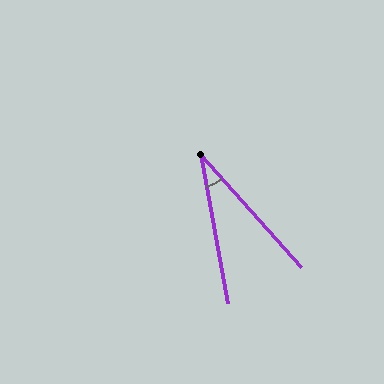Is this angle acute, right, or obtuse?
It is acute.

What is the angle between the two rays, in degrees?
Approximately 31 degrees.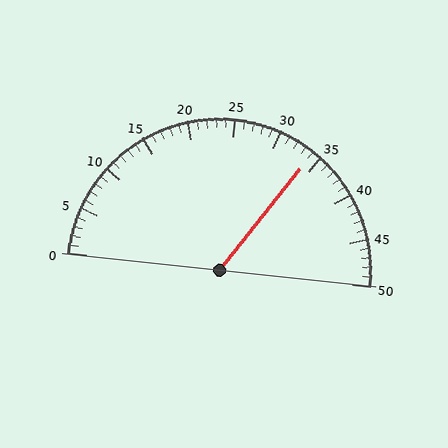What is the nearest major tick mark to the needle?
The nearest major tick mark is 35.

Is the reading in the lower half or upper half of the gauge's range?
The reading is in the upper half of the range (0 to 50).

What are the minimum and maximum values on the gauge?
The gauge ranges from 0 to 50.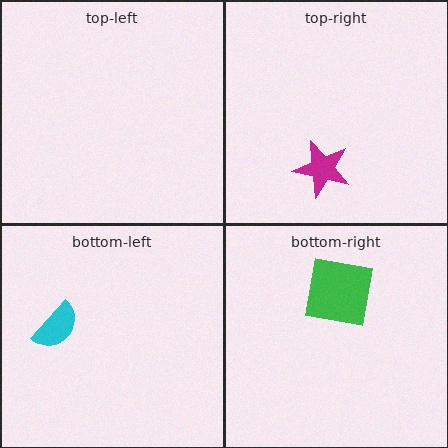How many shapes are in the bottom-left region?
1.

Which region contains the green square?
The bottom-right region.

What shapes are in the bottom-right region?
The green square.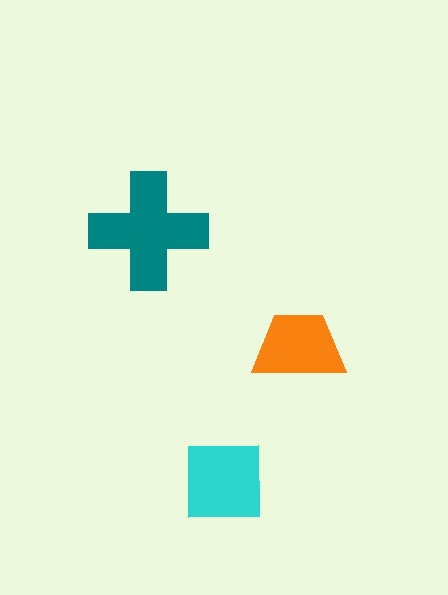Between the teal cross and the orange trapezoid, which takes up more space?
The teal cross.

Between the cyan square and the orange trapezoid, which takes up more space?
The cyan square.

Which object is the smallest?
The orange trapezoid.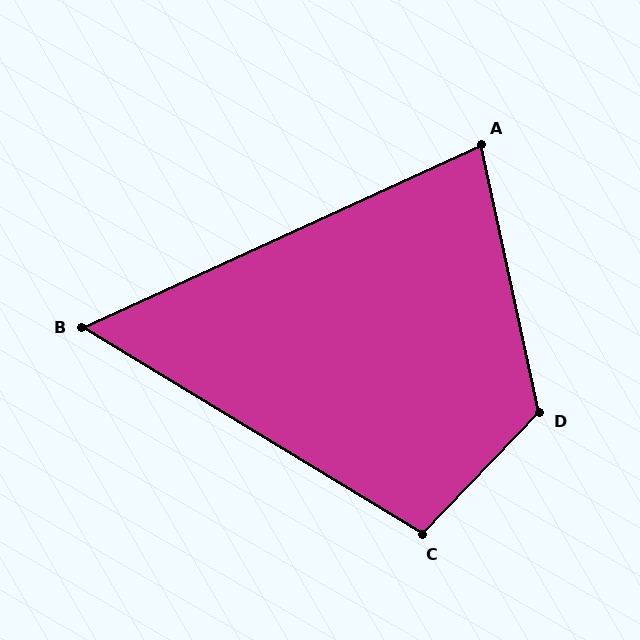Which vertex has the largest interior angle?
D, at approximately 124 degrees.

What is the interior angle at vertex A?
Approximately 78 degrees (acute).